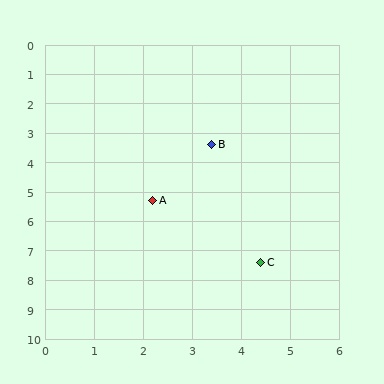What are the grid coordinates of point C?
Point C is at approximately (4.4, 7.4).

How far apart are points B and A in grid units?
Points B and A are about 2.2 grid units apart.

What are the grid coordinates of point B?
Point B is at approximately (3.4, 3.4).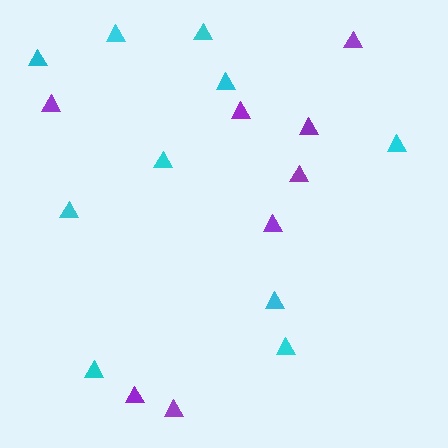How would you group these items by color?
There are 2 groups: one group of purple triangles (8) and one group of cyan triangles (10).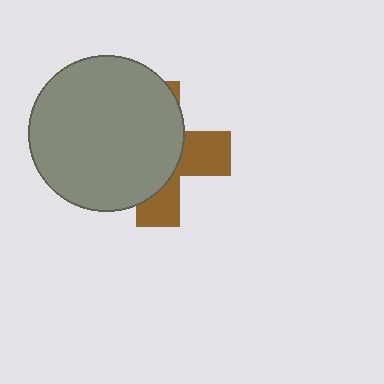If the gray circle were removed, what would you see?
You would see the complete brown cross.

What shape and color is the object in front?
The object in front is a gray circle.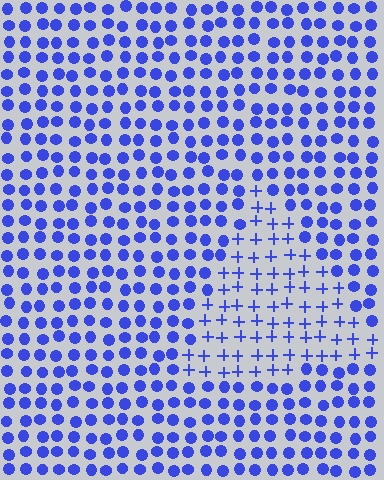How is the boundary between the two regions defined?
The boundary is defined by a change in element shape: plus signs inside vs. circles outside. All elements share the same color and spacing.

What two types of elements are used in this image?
The image uses plus signs inside the triangle region and circles outside it.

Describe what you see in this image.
The image is filled with small blue elements arranged in a uniform grid. A triangle-shaped region contains plus signs, while the surrounding area contains circles. The boundary is defined purely by the change in element shape.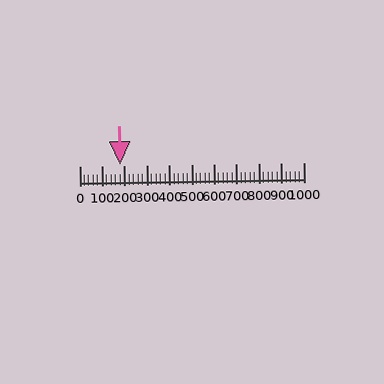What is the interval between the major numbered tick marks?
The major tick marks are spaced 100 units apart.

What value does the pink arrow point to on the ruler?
The pink arrow points to approximately 180.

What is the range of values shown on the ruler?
The ruler shows values from 0 to 1000.